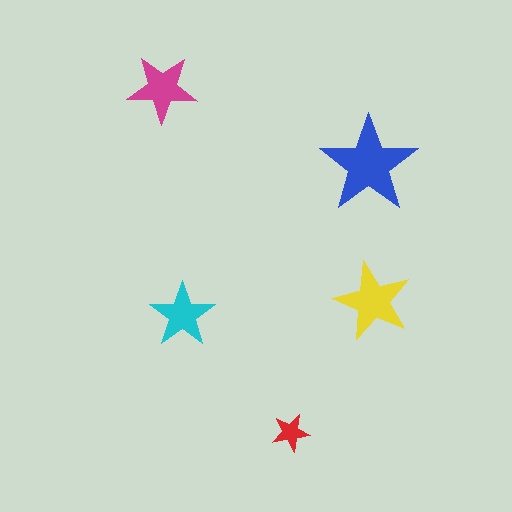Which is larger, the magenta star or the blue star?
The blue one.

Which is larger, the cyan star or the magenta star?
The magenta one.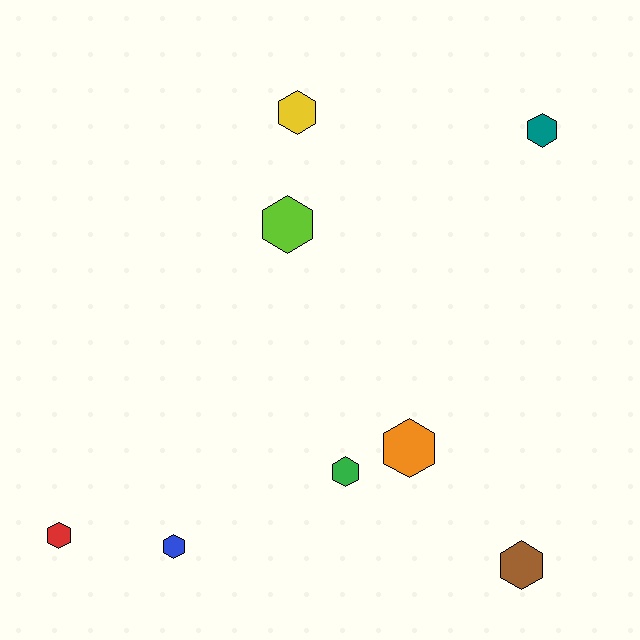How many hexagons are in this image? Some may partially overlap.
There are 8 hexagons.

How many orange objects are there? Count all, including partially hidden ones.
There is 1 orange object.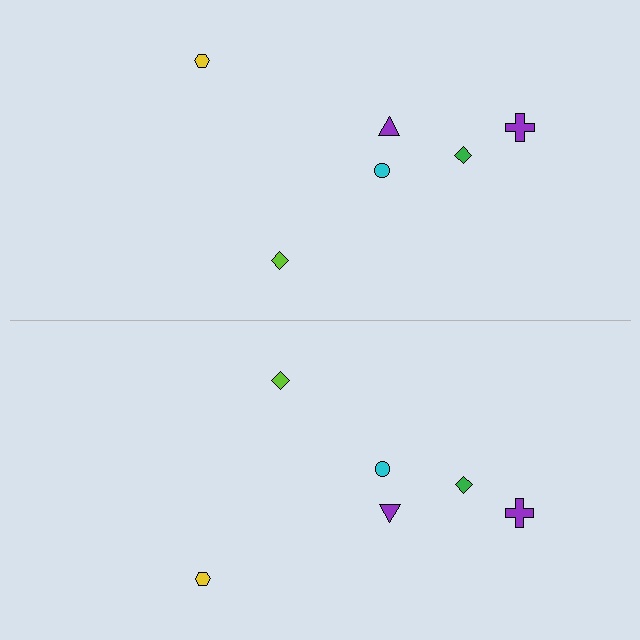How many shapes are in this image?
There are 12 shapes in this image.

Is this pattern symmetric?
Yes, this pattern has bilateral (reflection) symmetry.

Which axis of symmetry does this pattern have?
The pattern has a horizontal axis of symmetry running through the center of the image.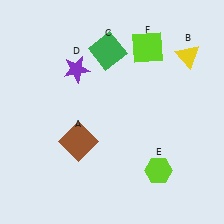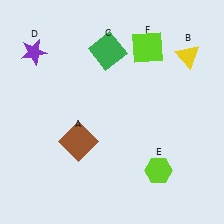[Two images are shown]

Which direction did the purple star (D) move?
The purple star (D) moved left.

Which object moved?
The purple star (D) moved left.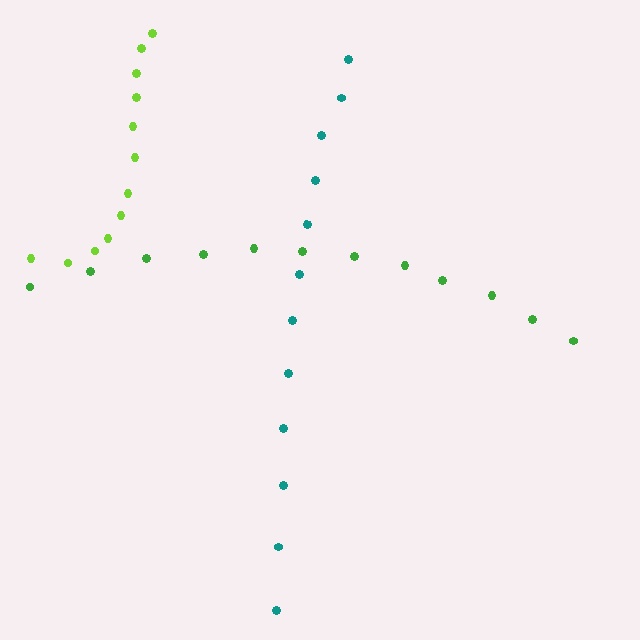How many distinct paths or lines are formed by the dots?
There are 3 distinct paths.